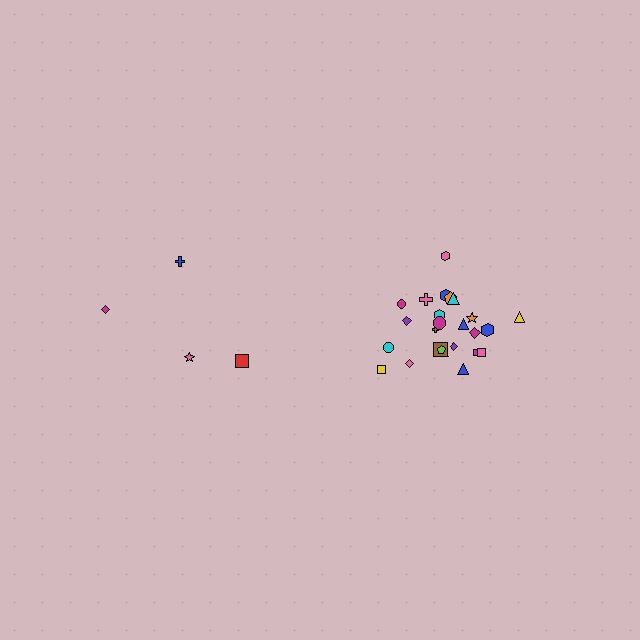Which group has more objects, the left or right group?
The right group.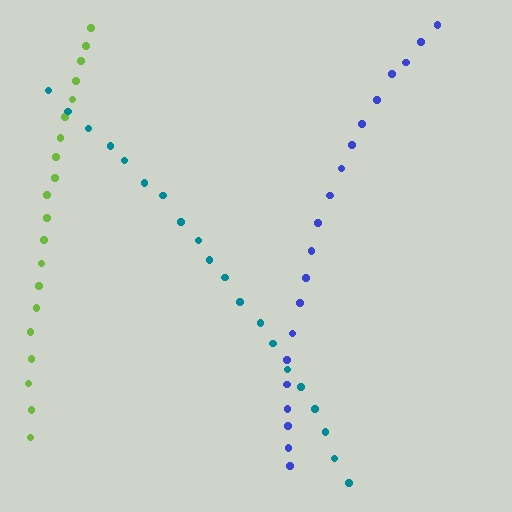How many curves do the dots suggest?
There are 3 distinct paths.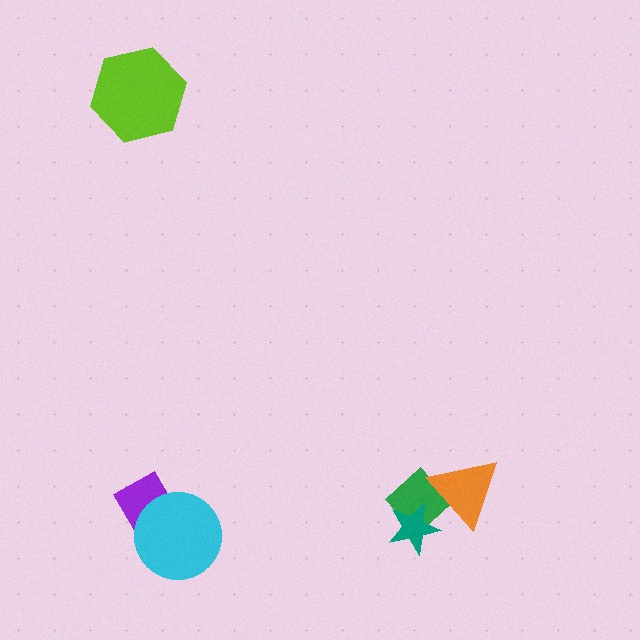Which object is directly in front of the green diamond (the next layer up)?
The teal star is directly in front of the green diamond.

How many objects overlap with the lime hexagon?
0 objects overlap with the lime hexagon.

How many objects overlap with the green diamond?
2 objects overlap with the green diamond.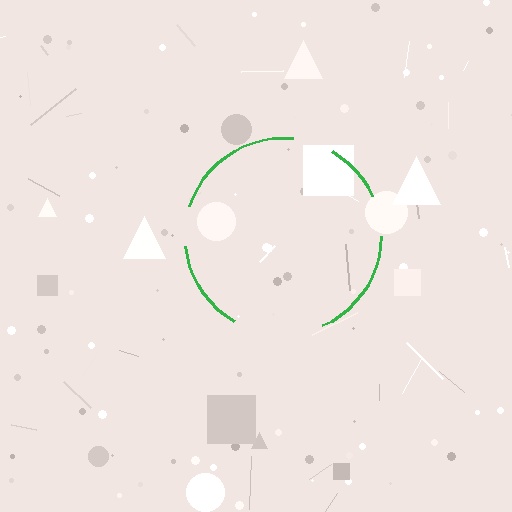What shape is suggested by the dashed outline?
The dashed outline suggests a circle.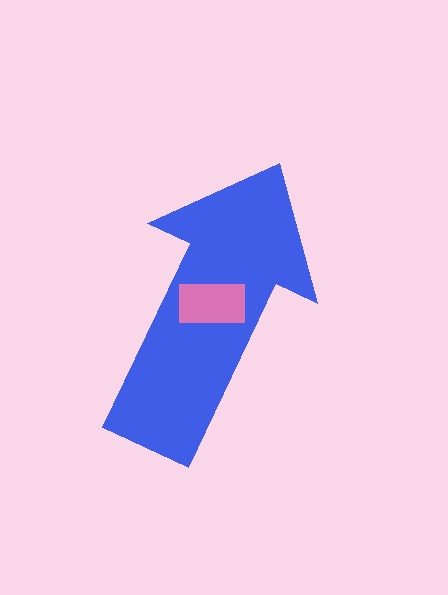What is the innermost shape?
The pink rectangle.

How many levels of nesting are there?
2.